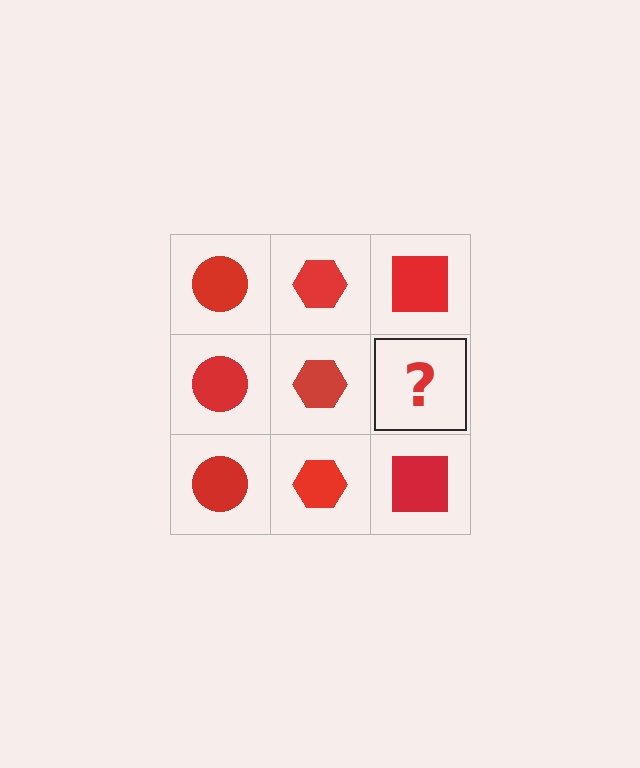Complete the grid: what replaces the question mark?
The question mark should be replaced with a red square.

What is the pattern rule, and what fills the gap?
The rule is that each column has a consistent shape. The gap should be filled with a red square.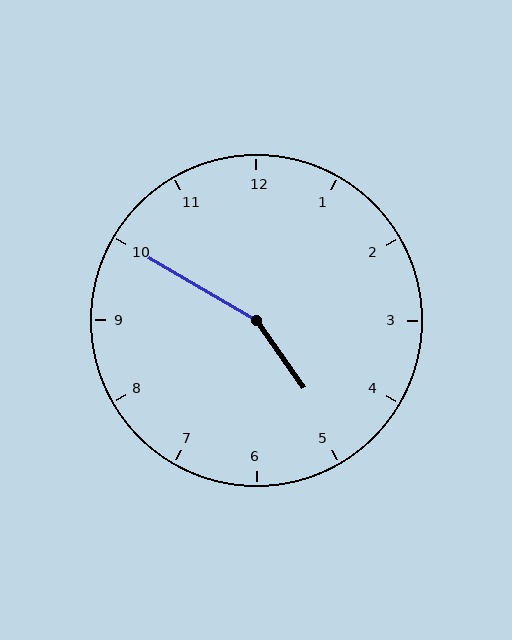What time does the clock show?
4:50.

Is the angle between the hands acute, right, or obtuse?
It is obtuse.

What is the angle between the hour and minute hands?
Approximately 155 degrees.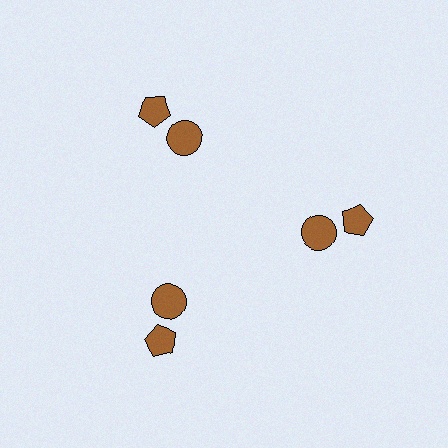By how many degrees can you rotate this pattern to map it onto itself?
The pattern maps onto itself every 120 degrees of rotation.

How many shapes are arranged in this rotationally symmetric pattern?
There are 6 shapes, arranged in 3 groups of 2.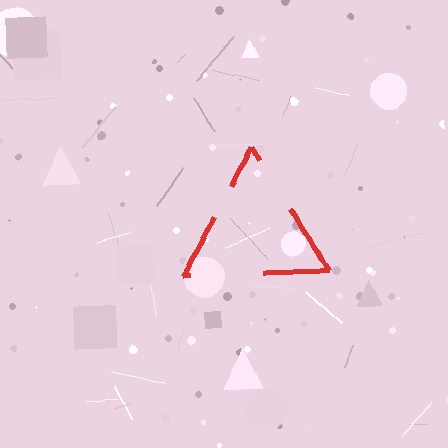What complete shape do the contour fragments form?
The contour fragments form a triangle.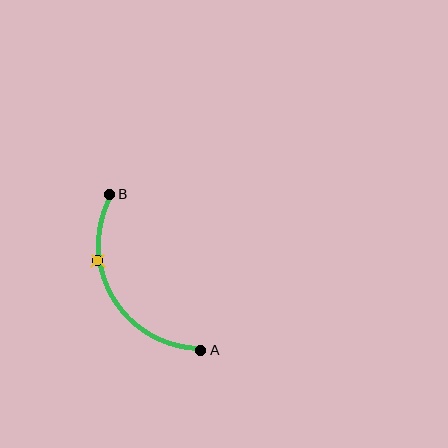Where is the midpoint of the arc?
The arc midpoint is the point on the curve farthest from the straight line joining A and B. It sits to the left of that line.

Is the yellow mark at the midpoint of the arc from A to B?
No. The yellow mark lies on the arc but is closer to endpoint B. The arc midpoint would be at the point on the curve equidistant along the arc from both A and B.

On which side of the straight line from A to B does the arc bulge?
The arc bulges to the left of the straight line connecting A and B.